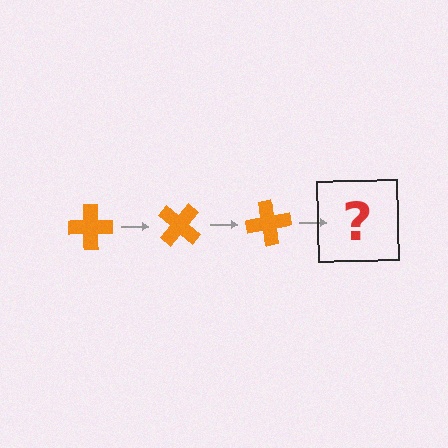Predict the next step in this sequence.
The next step is an orange cross rotated 120 degrees.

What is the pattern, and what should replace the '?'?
The pattern is that the cross rotates 40 degrees each step. The '?' should be an orange cross rotated 120 degrees.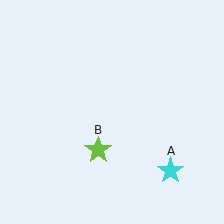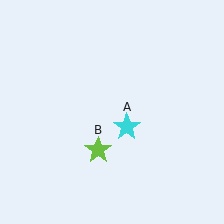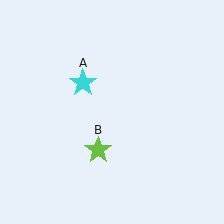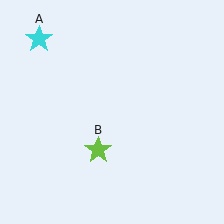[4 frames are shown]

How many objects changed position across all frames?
1 object changed position: cyan star (object A).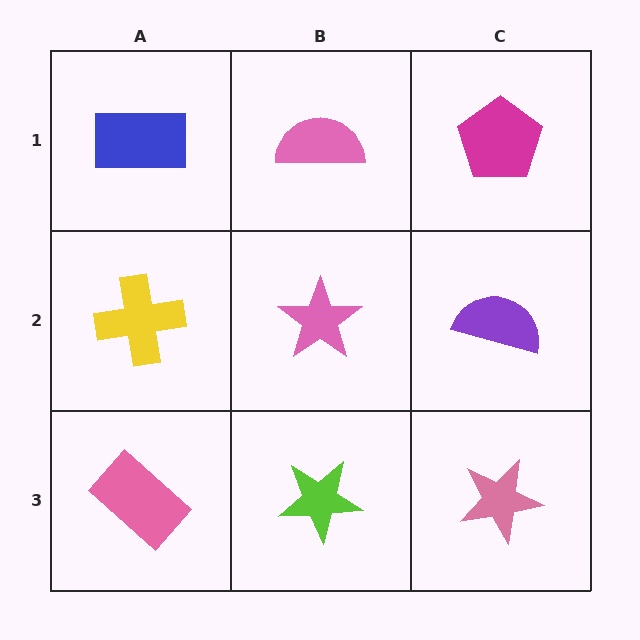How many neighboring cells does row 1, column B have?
3.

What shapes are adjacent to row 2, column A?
A blue rectangle (row 1, column A), a pink rectangle (row 3, column A), a pink star (row 2, column B).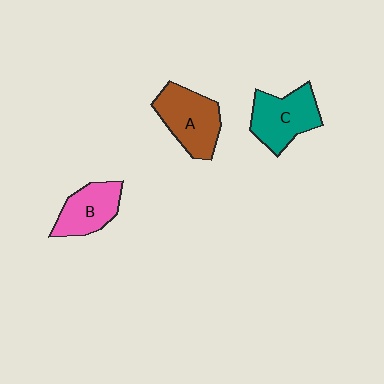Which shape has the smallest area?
Shape B (pink).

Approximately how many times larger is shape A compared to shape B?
Approximately 1.3 times.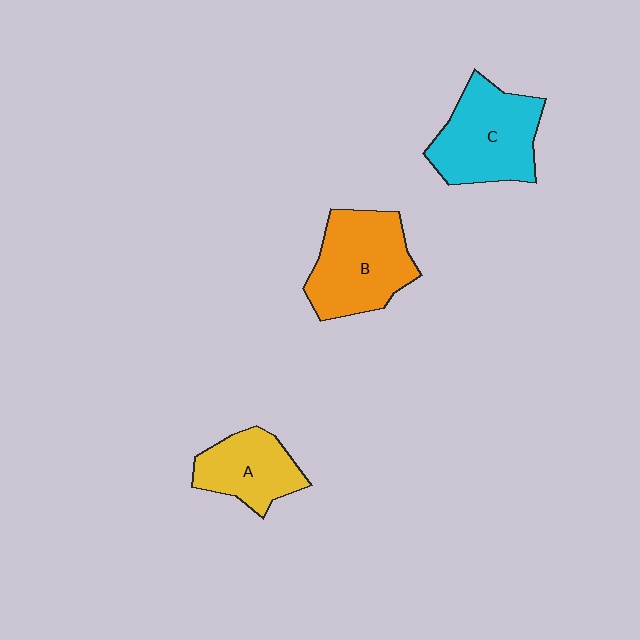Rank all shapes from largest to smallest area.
From largest to smallest: B (orange), C (cyan), A (yellow).